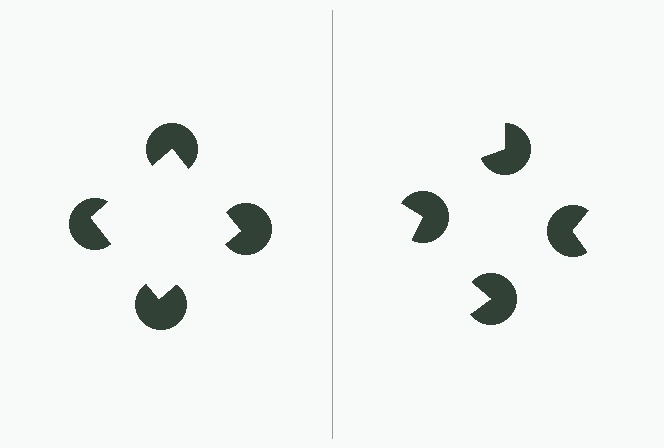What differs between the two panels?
The pac-man discs are positioned identically on both sides; only the wedge orientations differ. On the left they align to a square; on the right they are misaligned.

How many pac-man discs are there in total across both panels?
8 — 4 on each side.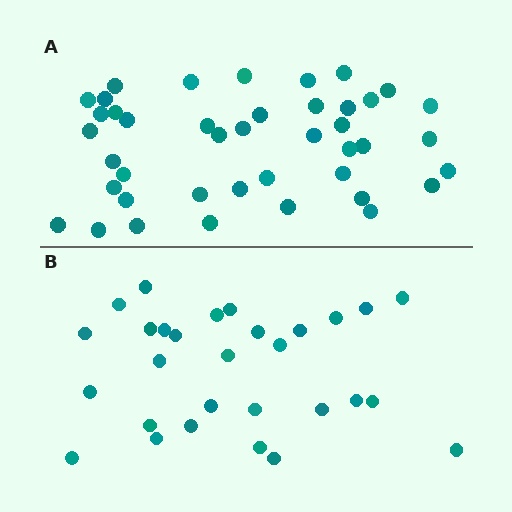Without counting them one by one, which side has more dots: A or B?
Region A (the top region) has more dots.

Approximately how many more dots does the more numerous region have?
Region A has approximately 15 more dots than region B.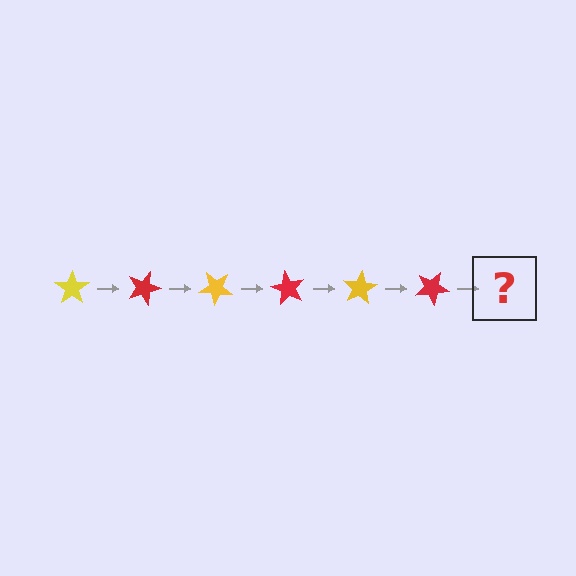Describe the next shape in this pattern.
It should be a yellow star, rotated 120 degrees from the start.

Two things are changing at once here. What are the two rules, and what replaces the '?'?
The two rules are that it rotates 20 degrees each step and the color cycles through yellow and red. The '?' should be a yellow star, rotated 120 degrees from the start.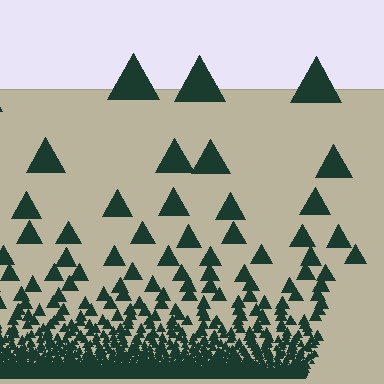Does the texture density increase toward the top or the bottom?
Density increases toward the bottom.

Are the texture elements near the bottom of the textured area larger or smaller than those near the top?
Smaller. The gradient is inverted — elements near the bottom are smaller and denser.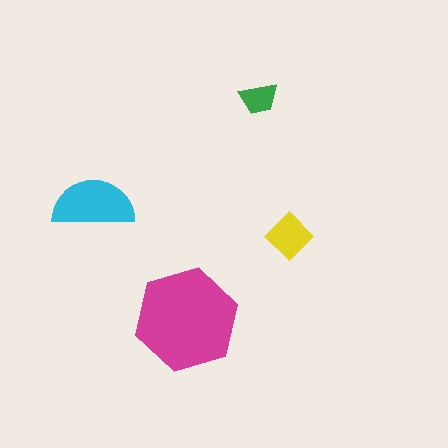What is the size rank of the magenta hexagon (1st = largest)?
1st.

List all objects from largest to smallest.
The magenta hexagon, the cyan semicircle, the yellow diamond, the green trapezoid.